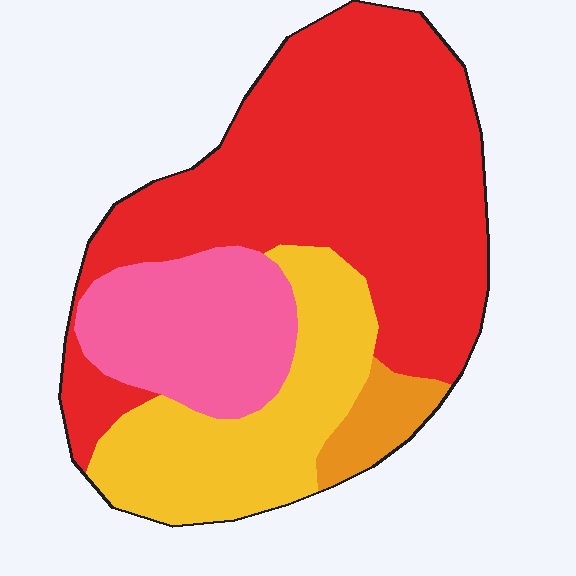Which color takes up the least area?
Orange, at roughly 5%.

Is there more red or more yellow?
Red.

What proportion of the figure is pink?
Pink covers 18% of the figure.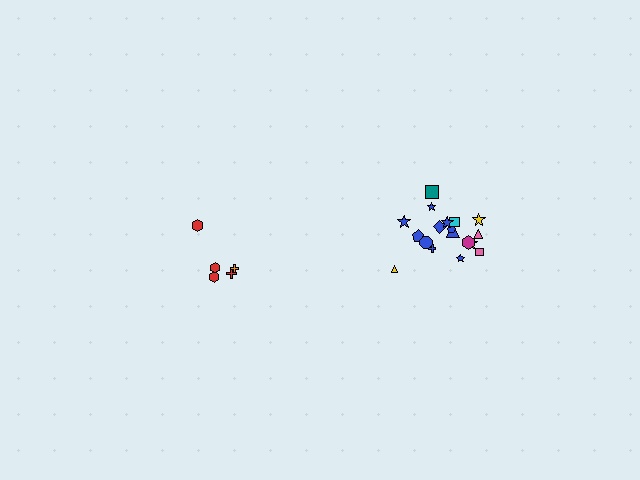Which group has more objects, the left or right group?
The right group.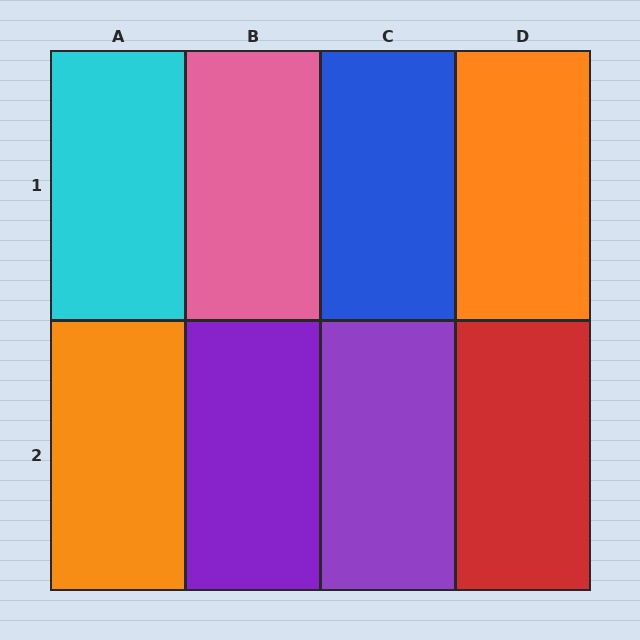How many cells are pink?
1 cell is pink.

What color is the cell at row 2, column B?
Purple.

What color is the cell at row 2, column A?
Orange.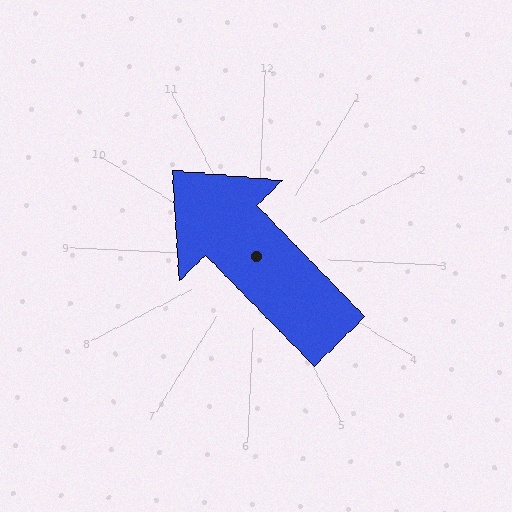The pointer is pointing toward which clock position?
Roughly 10 o'clock.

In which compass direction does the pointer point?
Northwest.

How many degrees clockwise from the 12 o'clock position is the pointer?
Approximately 313 degrees.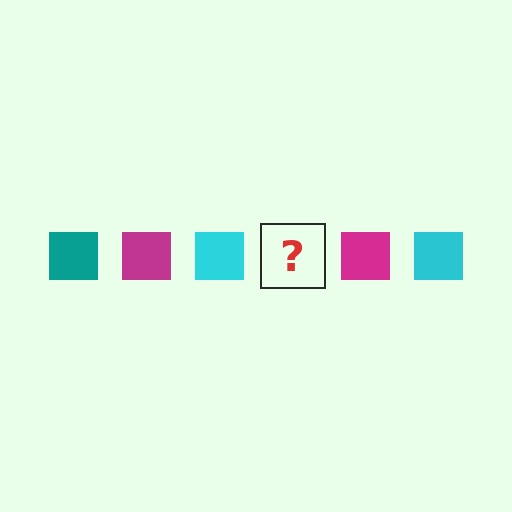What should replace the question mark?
The question mark should be replaced with a teal square.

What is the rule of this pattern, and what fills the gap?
The rule is that the pattern cycles through teal, magenta, cyan squares. The gap should be filled with a teal square.